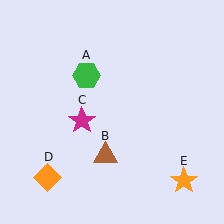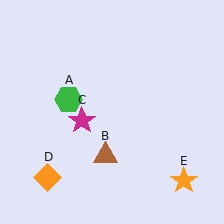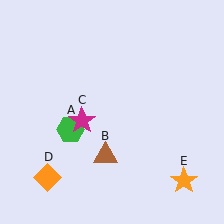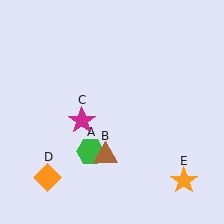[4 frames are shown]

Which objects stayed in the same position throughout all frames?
Brown triangle (object B) and magenta star (object C) and orange diamond (object D) and orange star (object E) remained stationary.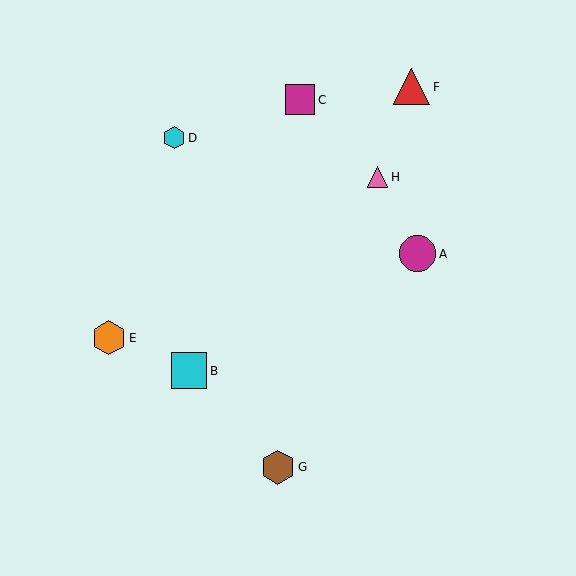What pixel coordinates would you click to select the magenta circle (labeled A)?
Click at (418, 254) to select the magenta circle A.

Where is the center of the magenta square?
The center of the magenta square is at (300, 100).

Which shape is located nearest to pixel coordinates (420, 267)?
The magenta circle (labeled A) at (418, 254) is nearest to that location.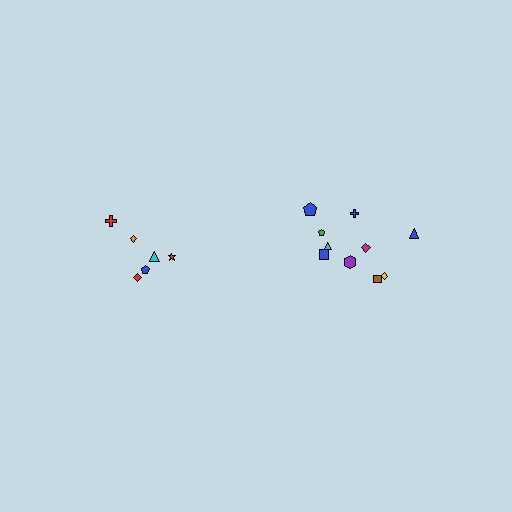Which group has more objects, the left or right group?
The right group.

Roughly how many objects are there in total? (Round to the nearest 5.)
Roughly 15 objects in total.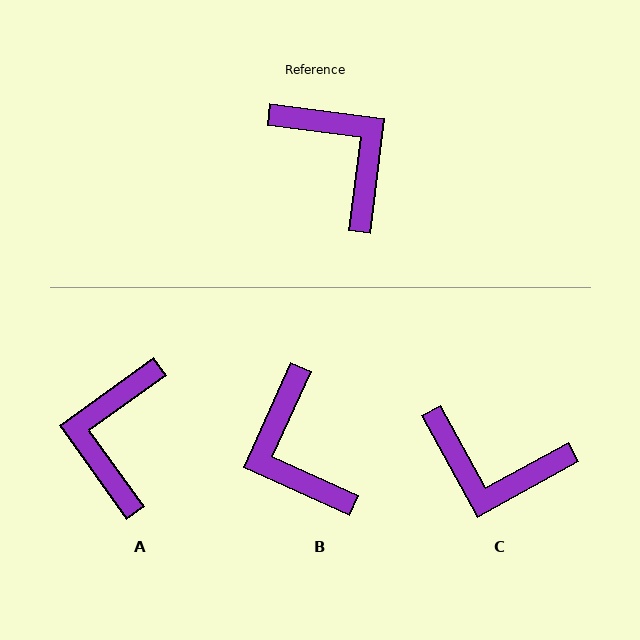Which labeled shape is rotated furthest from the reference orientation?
B, about 163 degrees away.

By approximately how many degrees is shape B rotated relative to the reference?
Approximately 163 degrees counter-clockwise.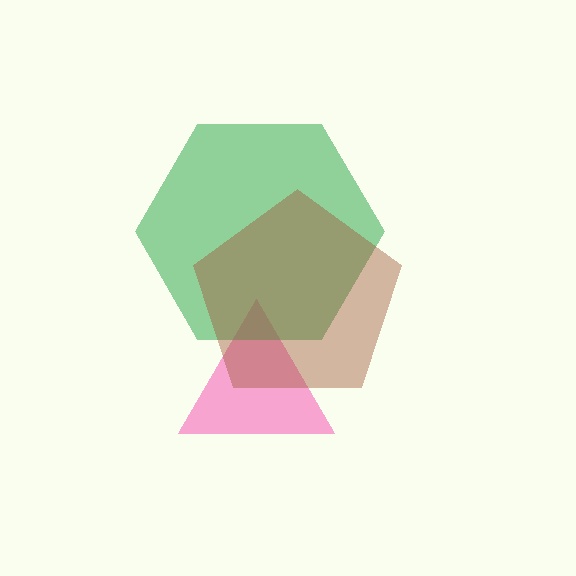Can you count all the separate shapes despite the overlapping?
Yes, there are 3 separate shapes.